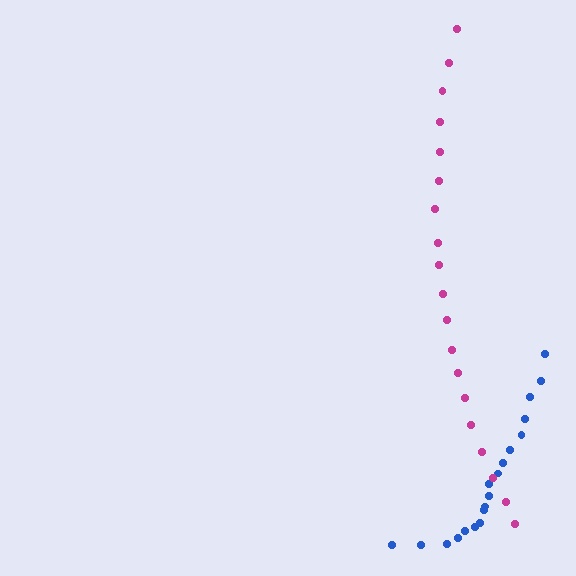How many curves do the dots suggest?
There are 2 distinct paths.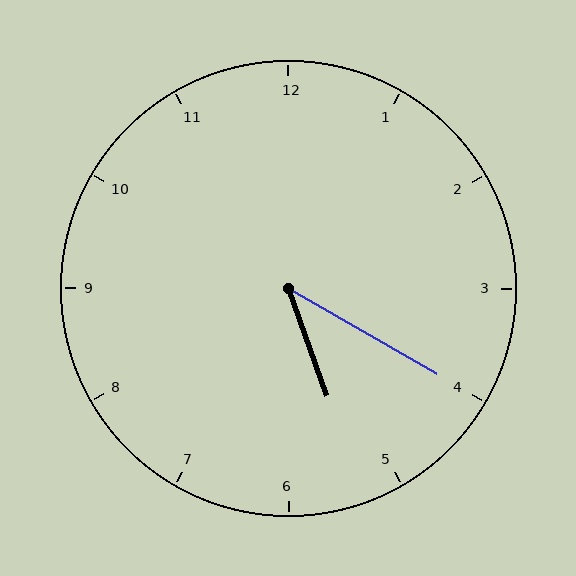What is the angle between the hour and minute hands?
Approximately 40 degrees.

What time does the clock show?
5:20.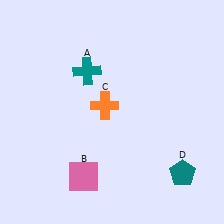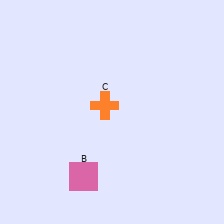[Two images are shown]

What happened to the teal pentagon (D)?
The teal pentagon (D) was removed in Image 2. It was in the bottom-right area of Image 1.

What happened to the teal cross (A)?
The teal cross (A) was removed in Image 2. It was in the top-left area of Image 1.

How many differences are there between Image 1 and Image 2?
There are 2 differences between the two images.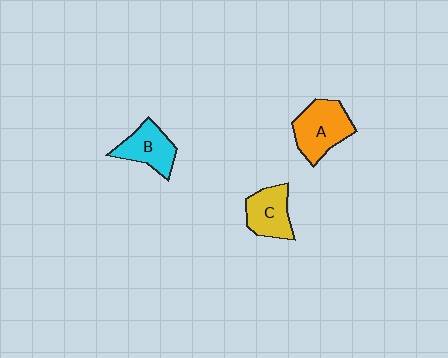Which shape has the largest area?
Shape A (orange).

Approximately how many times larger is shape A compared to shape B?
Approximately 1.3 times.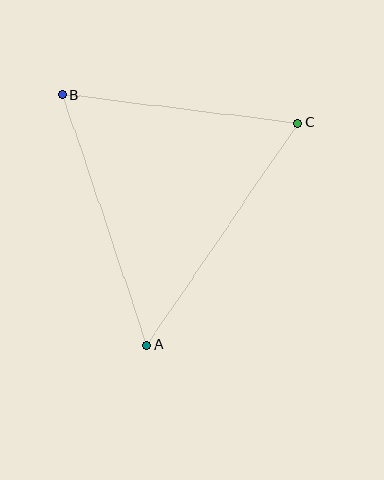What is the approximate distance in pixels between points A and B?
The distance between A and B is approximately 264 pixels.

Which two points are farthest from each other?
Points A and C are farthest from each other.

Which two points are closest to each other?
Points B and C are closest to each other.